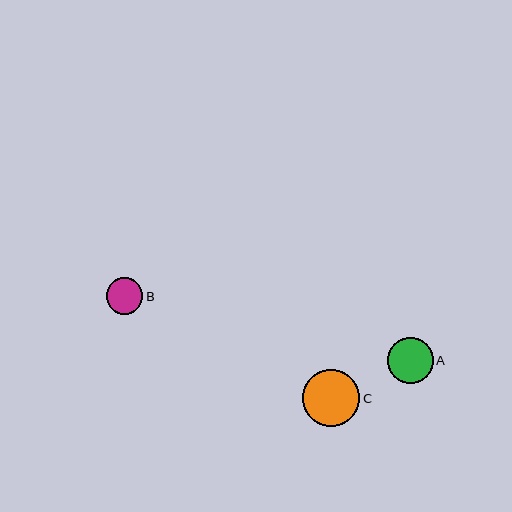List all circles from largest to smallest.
From largest to smallest: C, A, B.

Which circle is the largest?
Circle C is the largest with a size of approximately 58 pixels.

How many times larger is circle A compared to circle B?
Circle A is approximately 1.2 times the size of circle B.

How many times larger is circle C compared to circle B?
Circle C is approximately 1.6 times the size of circle B.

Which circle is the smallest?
Circle B is the smallest with a size of approximately 37 pixels.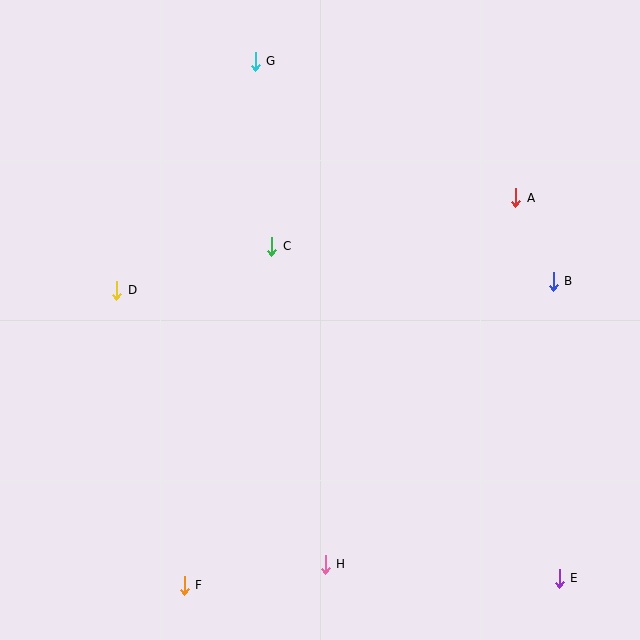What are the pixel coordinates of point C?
Point C is at (272, 246).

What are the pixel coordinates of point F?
Point F is at (184, 585).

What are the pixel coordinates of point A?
Point A is at (516, 198).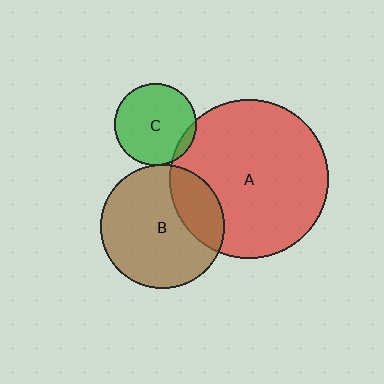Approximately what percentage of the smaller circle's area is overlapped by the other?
Approximately 10%.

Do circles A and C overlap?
Yes.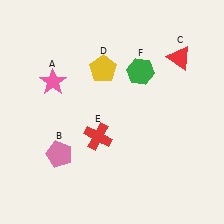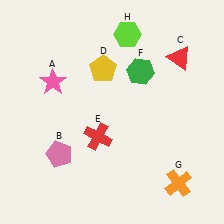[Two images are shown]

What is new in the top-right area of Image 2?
A lime hexagon (H) was added in the top-right area of Image 2.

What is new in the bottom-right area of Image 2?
An orange cross (G) was added in the bottom-right area of Image 2.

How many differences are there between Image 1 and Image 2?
There are 2 differences between the two images.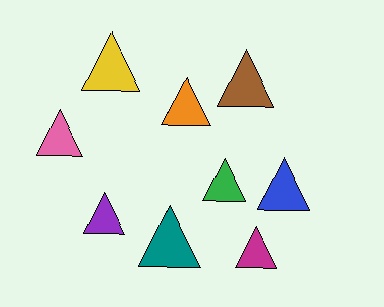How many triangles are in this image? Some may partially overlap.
There are 9 triangles.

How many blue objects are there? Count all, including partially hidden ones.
There is 1 blue object.